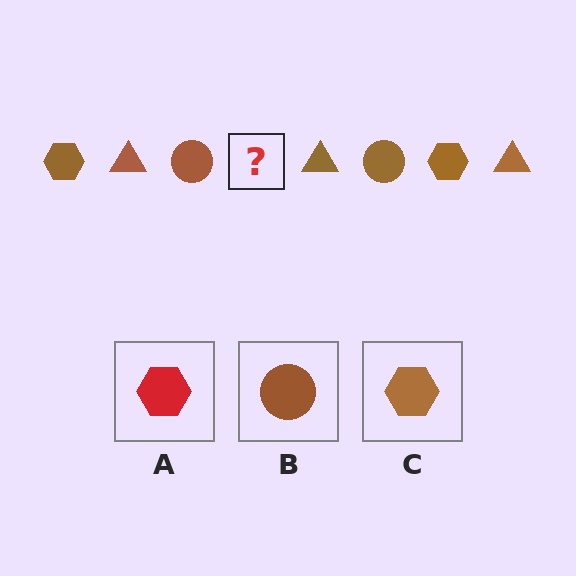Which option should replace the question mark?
Option C.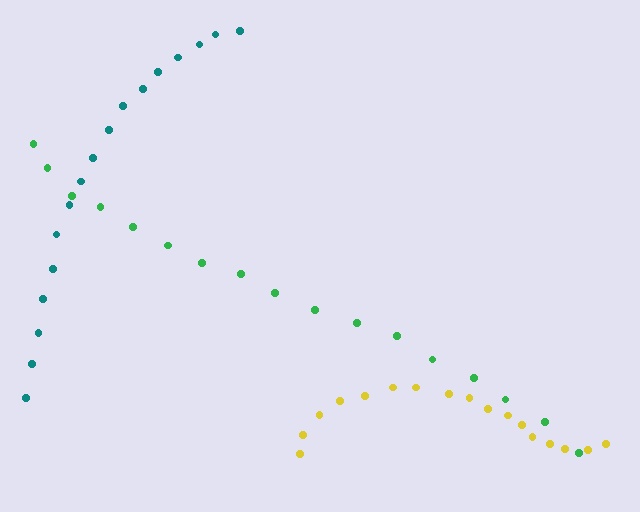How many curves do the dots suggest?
There are 3 distinct paths.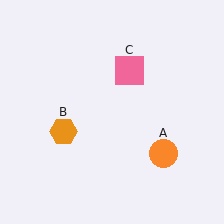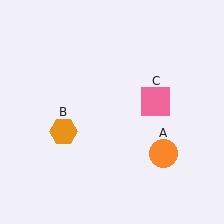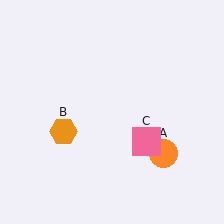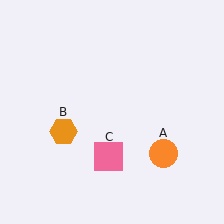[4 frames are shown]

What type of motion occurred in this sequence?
The pink square (object C) rotated clockwise around the center of the scene.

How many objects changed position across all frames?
1 object changed position: pink square (object C).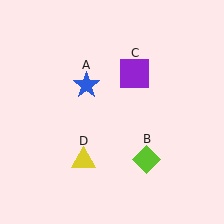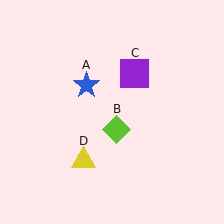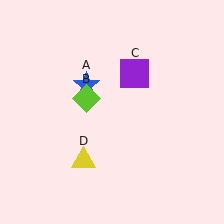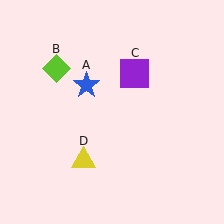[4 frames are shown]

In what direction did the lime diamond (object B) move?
The lime diamond (object B) moved up and to the left.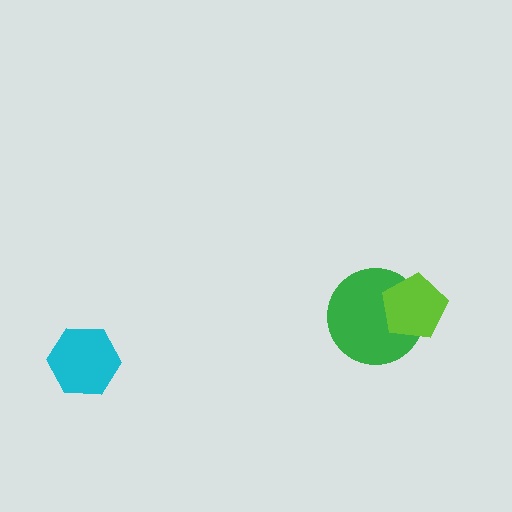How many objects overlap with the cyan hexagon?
0 objects overlap with the cyan hexagon.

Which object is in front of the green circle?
The lime pentagon is in front of the green circle.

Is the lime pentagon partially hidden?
No, no other shape covers it.